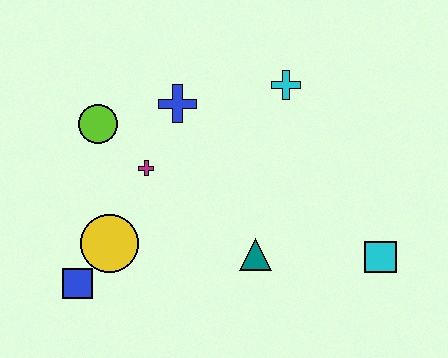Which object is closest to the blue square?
The yellow circle is closest to the blue square.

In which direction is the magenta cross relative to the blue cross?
The magenta cross is below the blue cross.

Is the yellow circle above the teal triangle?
Yes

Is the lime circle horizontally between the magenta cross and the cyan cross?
No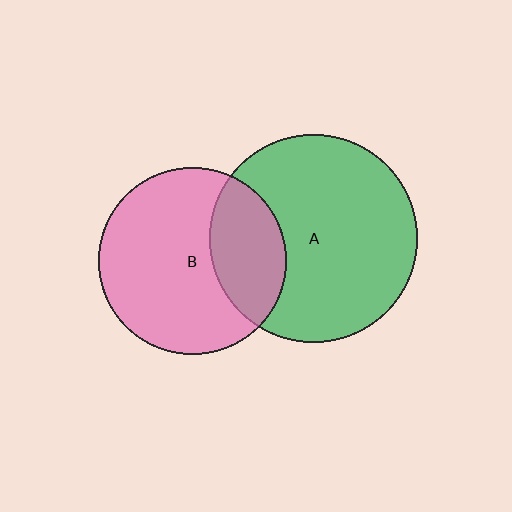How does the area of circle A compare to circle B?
Approximately 1.2 times.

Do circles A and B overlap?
Yes.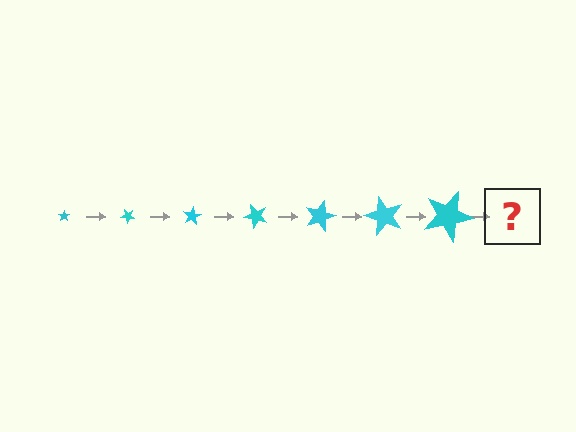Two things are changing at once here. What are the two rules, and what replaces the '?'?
The two rules are that the star grows larger each step and it rotates 40 degrees each step. The '?' should be a star, larger than the previous one and rotated 280 degrees from the start.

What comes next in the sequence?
The next element should be a star, larger than the previous one and rotated 280 degrees from the start.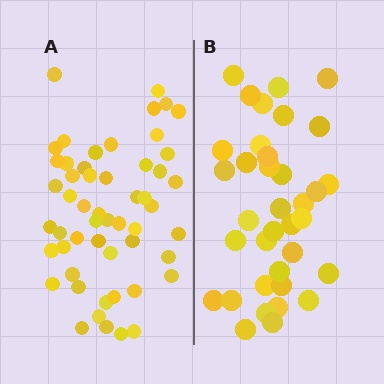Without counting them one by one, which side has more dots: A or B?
Region A (the left region) has more dots.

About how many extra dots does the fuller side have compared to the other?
Region A has approximately 15 more dots than region B.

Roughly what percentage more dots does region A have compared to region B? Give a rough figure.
About 45% more.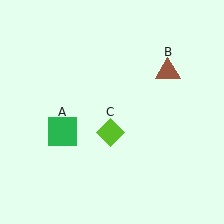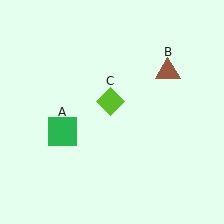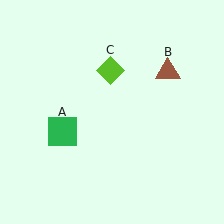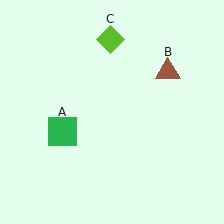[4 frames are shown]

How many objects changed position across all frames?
1 object changed position: lime diamond (object C).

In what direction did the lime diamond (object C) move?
The lime diamond (object C) moved up.